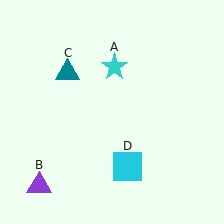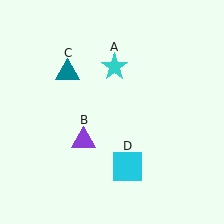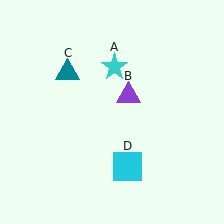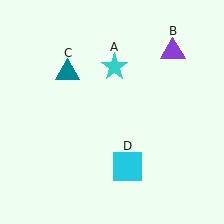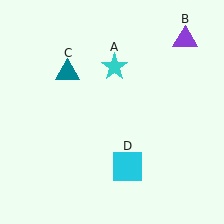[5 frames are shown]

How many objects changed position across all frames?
1 object changed position: purple triangle (object B).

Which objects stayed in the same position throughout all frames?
Cyan star (object A) and teal triangle (object C) and cyan square (object D) remained stationary.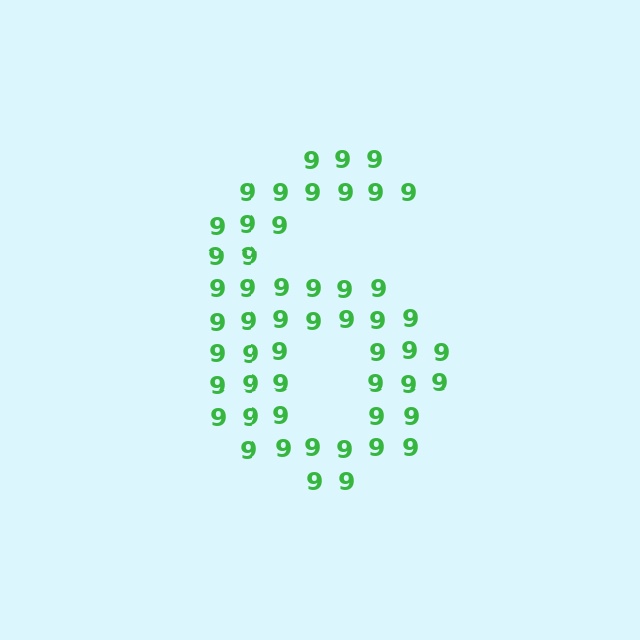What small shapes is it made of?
It is made of small digit 9's.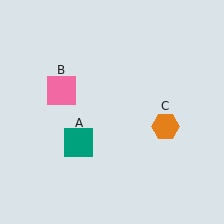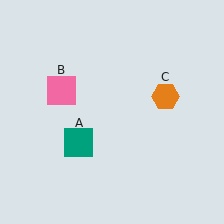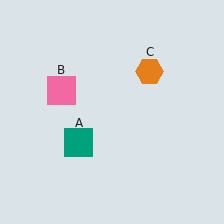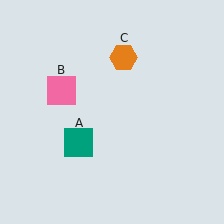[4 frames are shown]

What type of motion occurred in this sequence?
The orange hexagon (object C) rotated counterclockwise around the center of the scene.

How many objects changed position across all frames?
1 object changed position: orange hexagon (object C).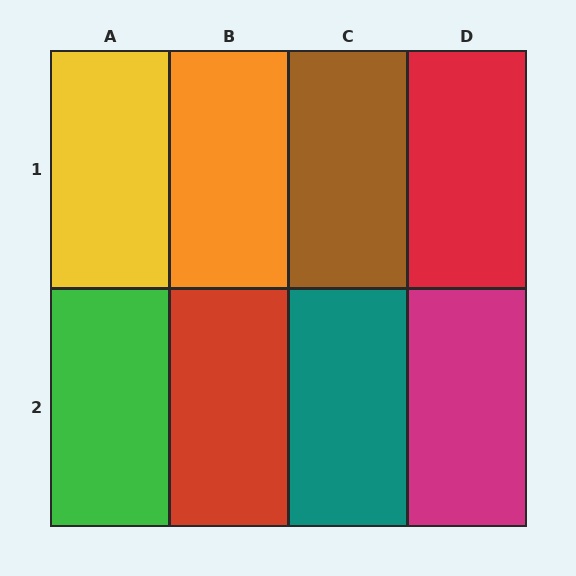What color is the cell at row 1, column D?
Red.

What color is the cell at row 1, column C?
Brown.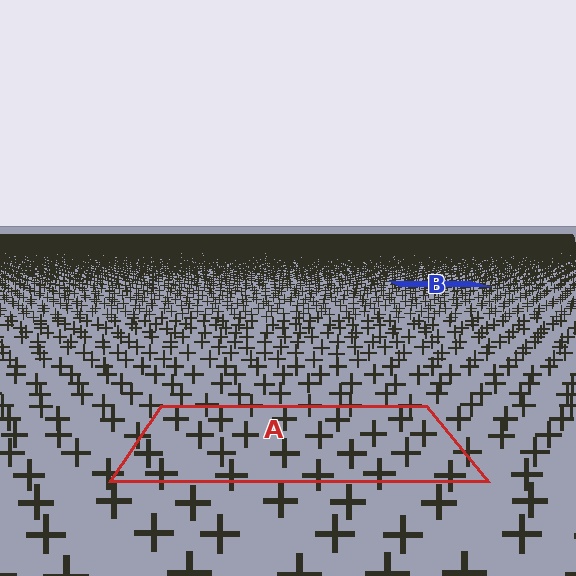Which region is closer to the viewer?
Region A is closer. The texture elements there are larger and more spread out.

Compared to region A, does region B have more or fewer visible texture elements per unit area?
Region B has more texture elements per unit area — they are packed more densely because it is farther away.